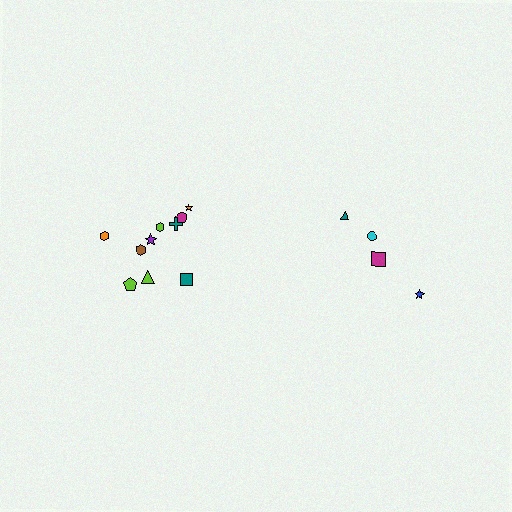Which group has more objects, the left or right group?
The left group.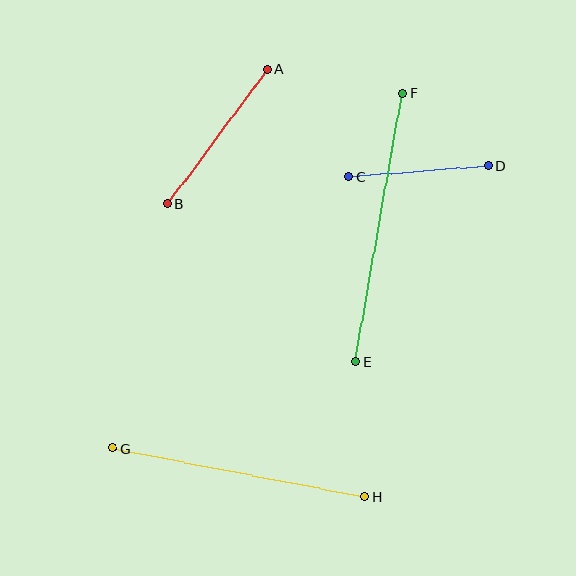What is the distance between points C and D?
The distance is approximately 140 pixels.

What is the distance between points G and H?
The distance is approximately 257 pixels.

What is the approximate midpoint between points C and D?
The midpoint is at approximately (418, 171) pixels.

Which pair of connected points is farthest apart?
Points E and F are farthest apart.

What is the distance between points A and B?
The distance is approximately 168 pixels.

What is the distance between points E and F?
The distance is approximately 273 pixels.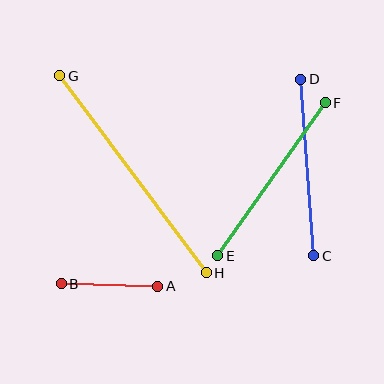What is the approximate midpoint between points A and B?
The midpoint is at approximately (109, 285) pixels.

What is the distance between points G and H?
The distance is approximately 246 pixels.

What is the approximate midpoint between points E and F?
The midpoint is at approximately (271, 179) pixels.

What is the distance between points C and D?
The distance is approximately 177 pixels.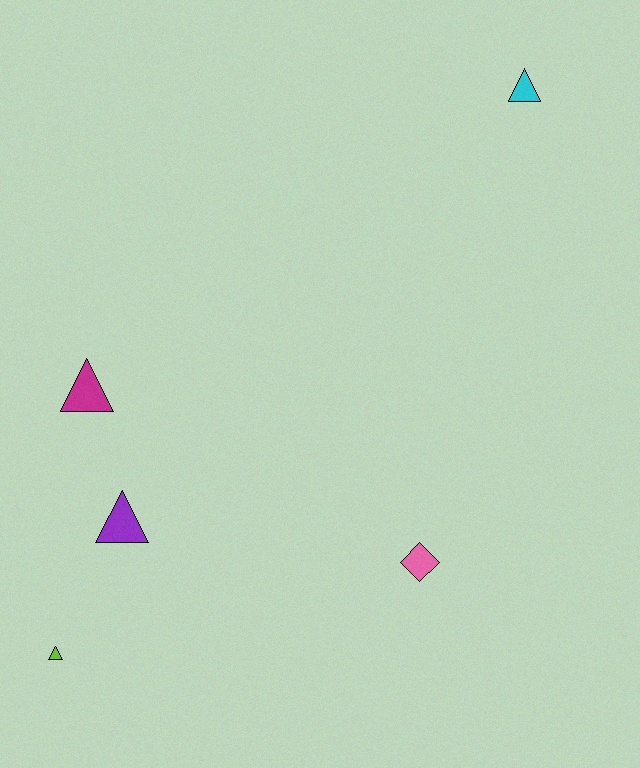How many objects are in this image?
There are 5 objects.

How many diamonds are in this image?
There is 1 diamond.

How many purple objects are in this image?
There is 1 purple object.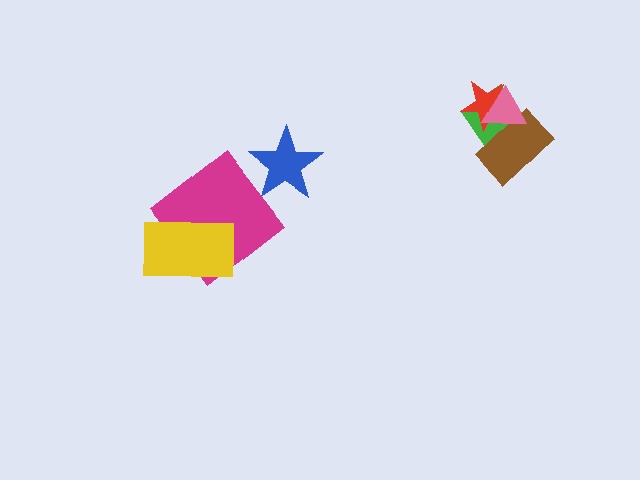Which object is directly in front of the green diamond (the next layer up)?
The brown rectangle is directly in front of the green diamond.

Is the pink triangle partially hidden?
No, no other shape covers it.